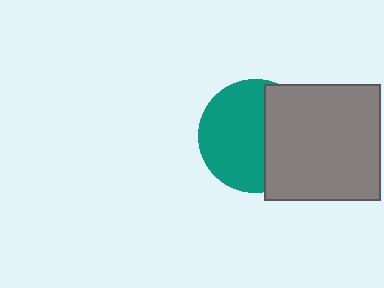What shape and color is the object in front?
The object in front is a gray square.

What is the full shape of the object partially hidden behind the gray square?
The partially hidden object is a teal circle.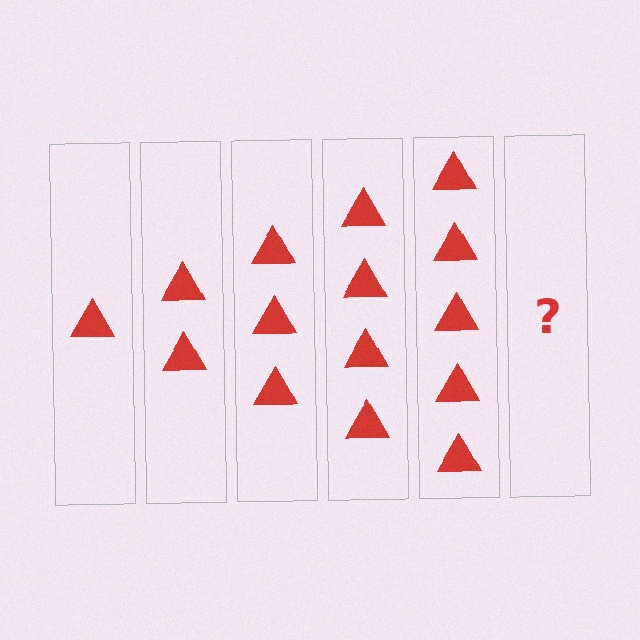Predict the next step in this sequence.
The next step is 6 triangles.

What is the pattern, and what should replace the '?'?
The pattern is that each step adds one more triangle. The '?' should be 6 triangles.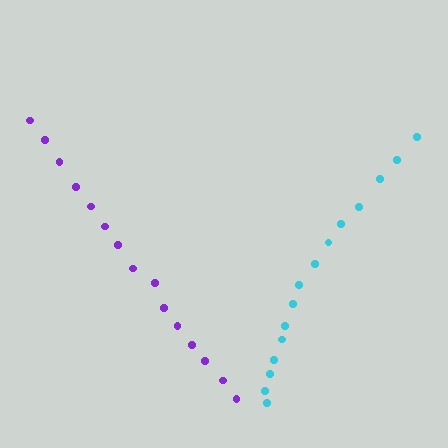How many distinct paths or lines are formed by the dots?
There are 2 distinct paths.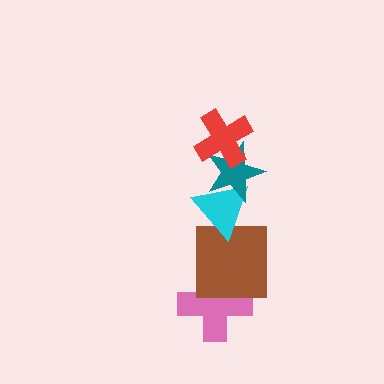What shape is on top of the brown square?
The cyan triangle is on top of the brown square.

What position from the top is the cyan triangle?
The cyan triangle is 3rd from the top.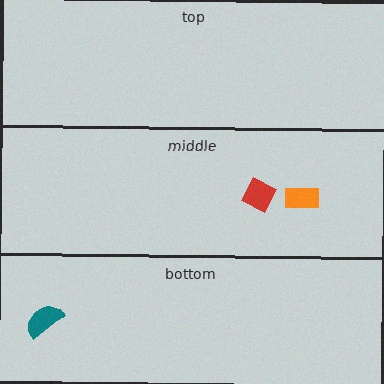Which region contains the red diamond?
The middle region.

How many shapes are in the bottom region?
1.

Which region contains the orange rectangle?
The middle region.